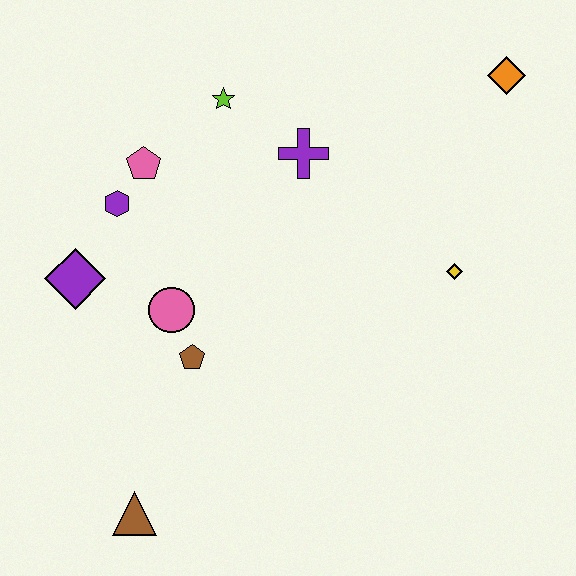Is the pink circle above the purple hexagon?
No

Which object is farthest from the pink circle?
The orange diamond is farthest from the pink circle.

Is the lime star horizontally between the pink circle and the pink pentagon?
No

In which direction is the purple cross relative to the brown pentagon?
The purple cross is above the brown pentagon.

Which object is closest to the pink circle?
The brown pentagon is closest to the pink circle.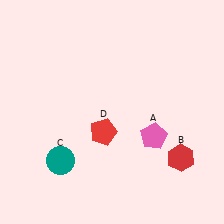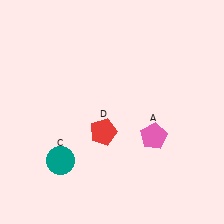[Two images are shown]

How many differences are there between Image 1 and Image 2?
There is 1 difference between the two images.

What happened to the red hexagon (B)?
The red hexagon (B) was removed in Image 2. It was in the bottom-right area of Image 1.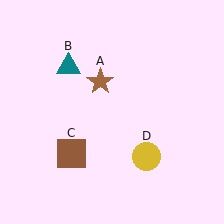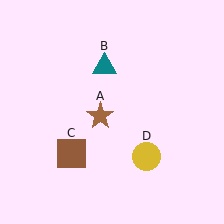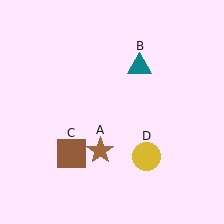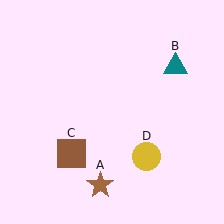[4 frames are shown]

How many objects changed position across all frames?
2 objects changed position: brown star (object A), teal triangle (object B).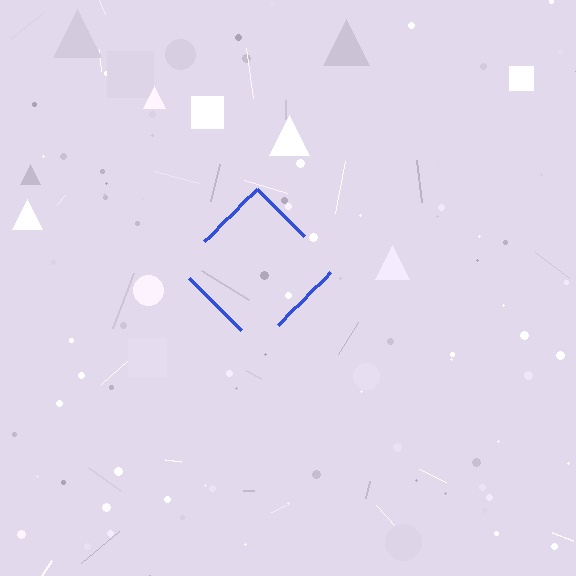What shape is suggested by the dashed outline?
The dashed outline suggests a diamond.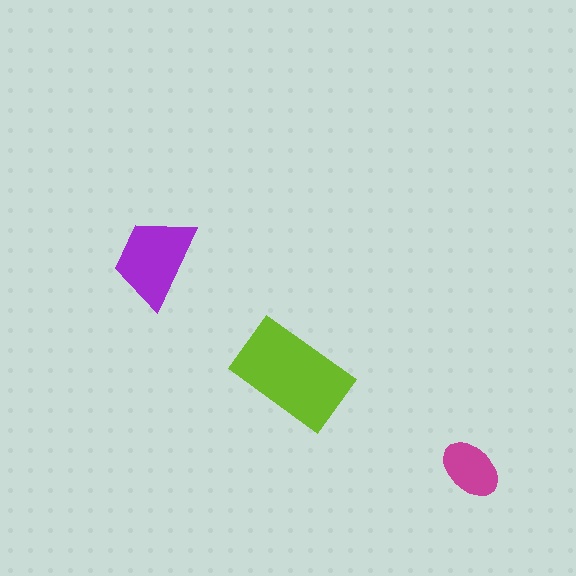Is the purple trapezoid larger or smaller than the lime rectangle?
Smaller.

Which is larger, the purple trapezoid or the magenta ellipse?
The purple trapezoid.